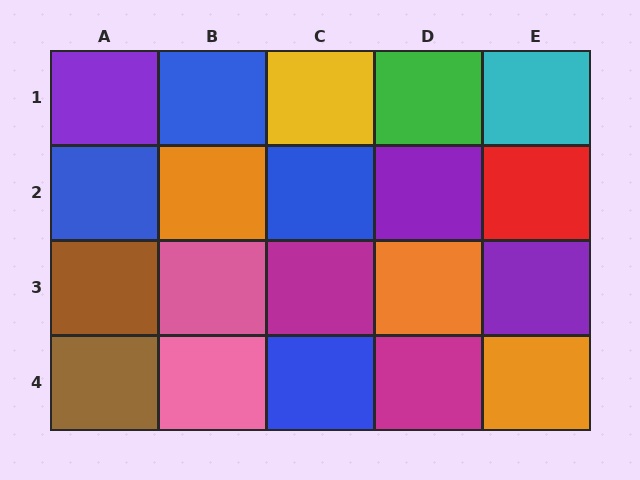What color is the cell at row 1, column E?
Cyan.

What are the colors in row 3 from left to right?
Brown, pink, magenta, orange, purple.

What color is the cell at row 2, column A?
Blue.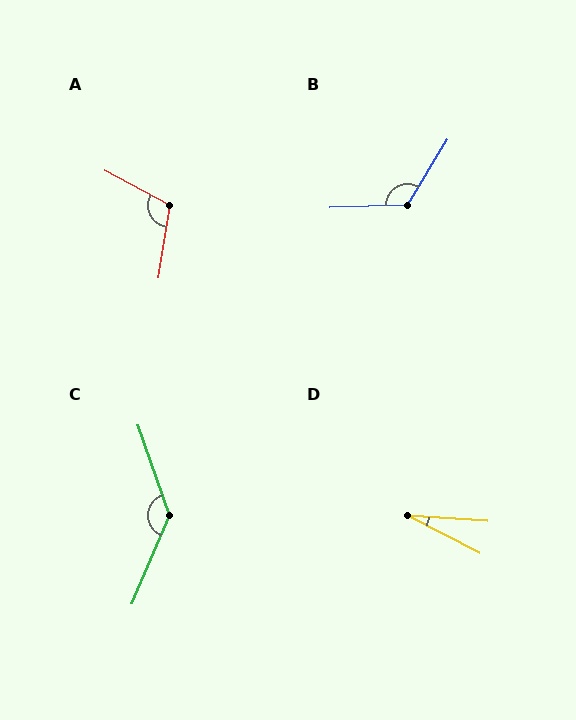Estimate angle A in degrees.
Approximately 109 degrees.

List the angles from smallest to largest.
D (24°), A (109°), B (123°), C (137°).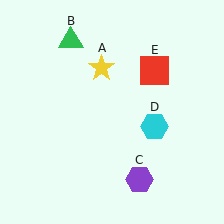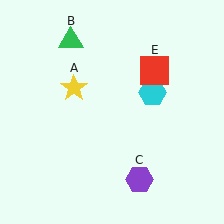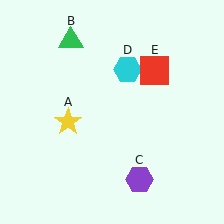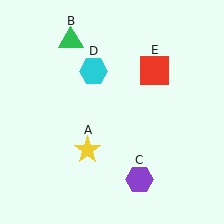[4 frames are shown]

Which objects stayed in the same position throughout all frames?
Green triangle (object B) and purple hexagon (object C) and red square (object E) remained stationary.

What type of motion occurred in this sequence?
The yellow star (object A), cyan hexagon (object D) rotated counterclockwise around the center of the scene.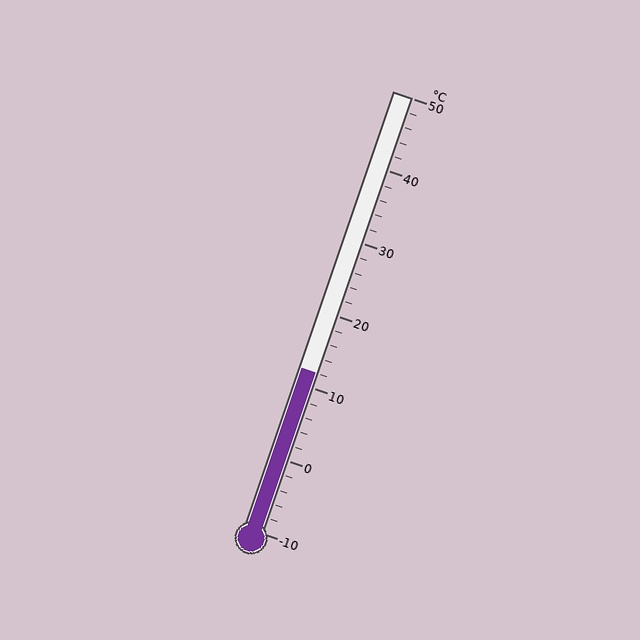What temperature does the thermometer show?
The thermometer shows approximately 12°C.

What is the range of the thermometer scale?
The thermometer scale ranges from -10°C to 50°C.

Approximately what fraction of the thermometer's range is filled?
The thermometer is filled to approximately 35% of its range.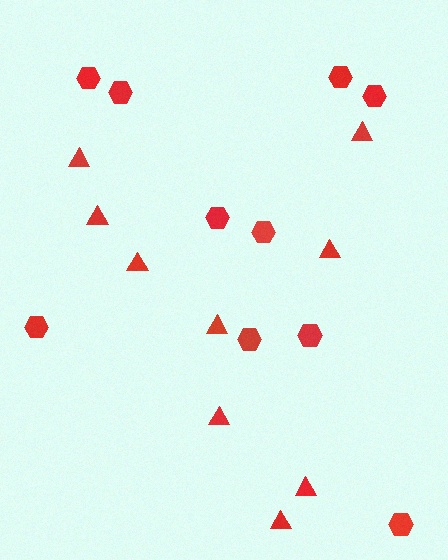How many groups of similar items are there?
There are 2 groups: one group of hexagons (10) and one group of triangles (9).